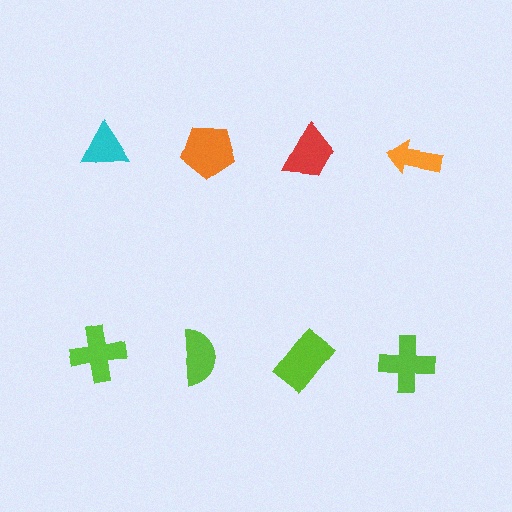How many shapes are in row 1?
4 shapes.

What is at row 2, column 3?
A lime rectangle.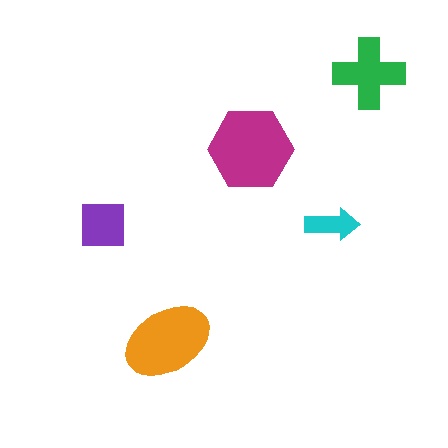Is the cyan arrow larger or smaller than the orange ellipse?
Smaller.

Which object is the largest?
The magenta hexagon.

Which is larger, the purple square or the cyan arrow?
The purple square.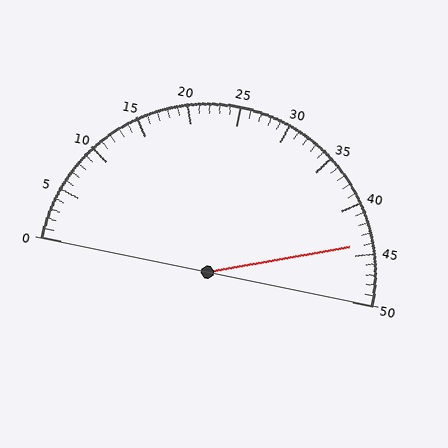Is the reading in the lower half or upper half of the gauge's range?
The reading is in the upper half of the range (0 to 50).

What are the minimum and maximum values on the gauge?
The gauge ranges from 0 to 50.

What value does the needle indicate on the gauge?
The needle indicates approximately 44.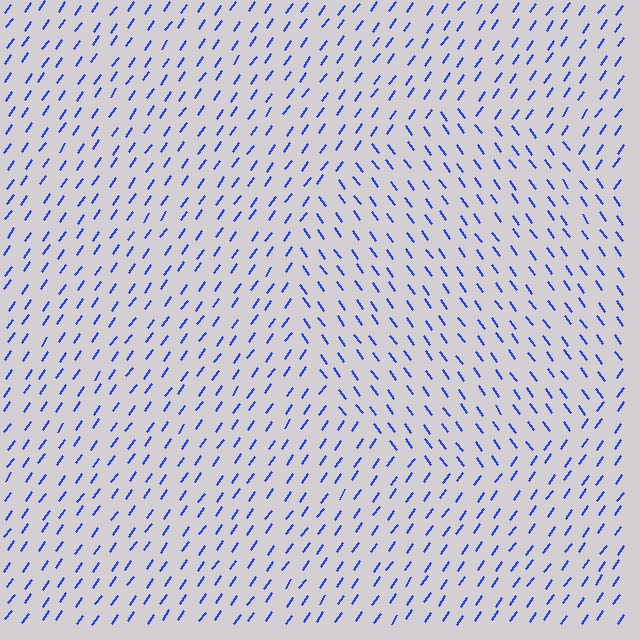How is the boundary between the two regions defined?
The boundary is defined purely by a change in line orientation (approximately 71 degrees difference). All lines are the same color and thickness.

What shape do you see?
I see a circle.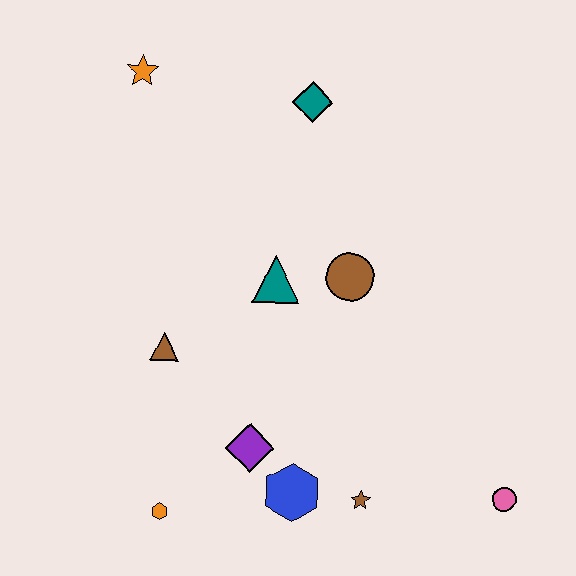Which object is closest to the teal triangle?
The brown circle is closest to the teal triangle.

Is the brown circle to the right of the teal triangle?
Yes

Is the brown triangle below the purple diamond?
No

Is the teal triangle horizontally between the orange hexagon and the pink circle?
Yes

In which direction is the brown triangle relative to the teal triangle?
The brown triangle is to the left of the teal triangle.